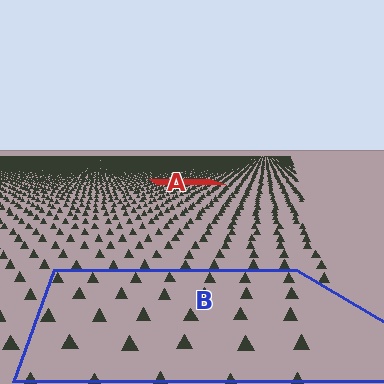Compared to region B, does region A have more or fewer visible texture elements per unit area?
Region A has more texture elements per unit area — they are packed more densely because it is farther away.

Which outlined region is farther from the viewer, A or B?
Region A is farther from the viewer — the texture elements inside it appear smaller and more densely packed.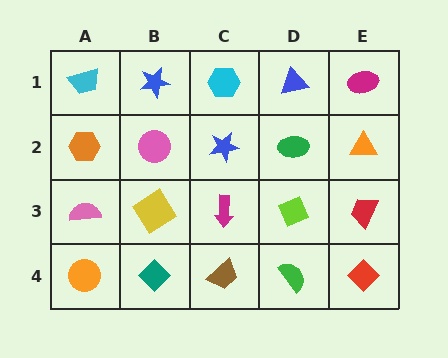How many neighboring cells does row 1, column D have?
3.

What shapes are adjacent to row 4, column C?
A magenta arrow (row 3, column C), a teal diamond (row 4, column B), a green semicircle (row 4, column D).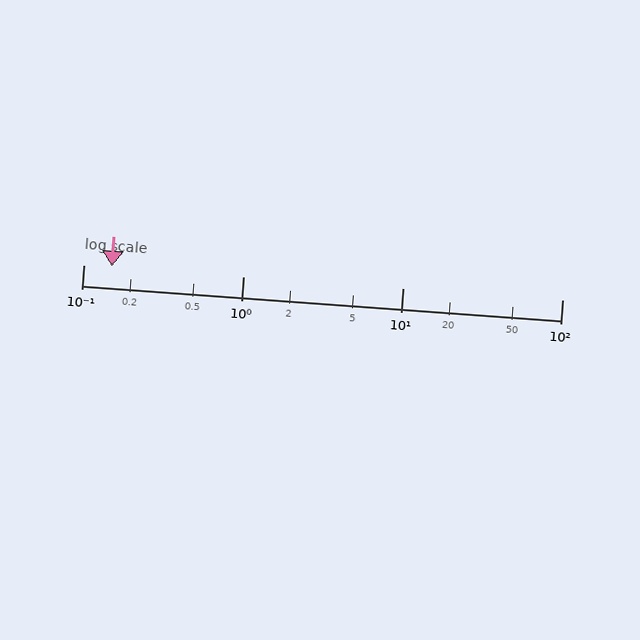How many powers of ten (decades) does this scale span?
The scale spans 3 decades, from 0.1 to 100.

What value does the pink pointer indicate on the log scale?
The pointer indicates approximately 0.15.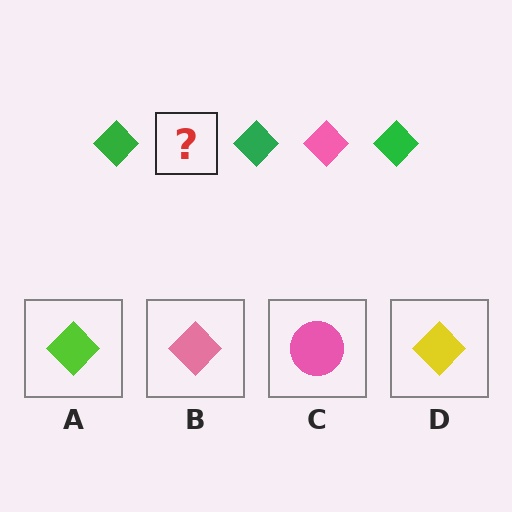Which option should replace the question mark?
Option B.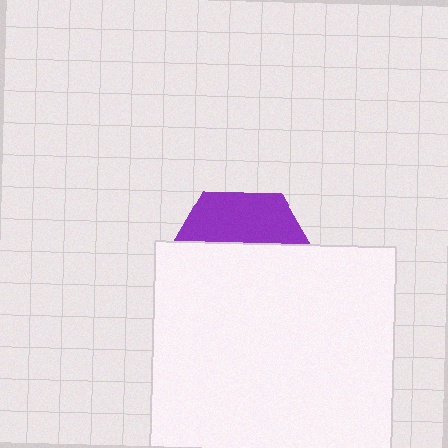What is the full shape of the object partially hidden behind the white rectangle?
The partially hidden object is a purple hexagon.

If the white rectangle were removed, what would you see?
You would see the complete purple hexagon.